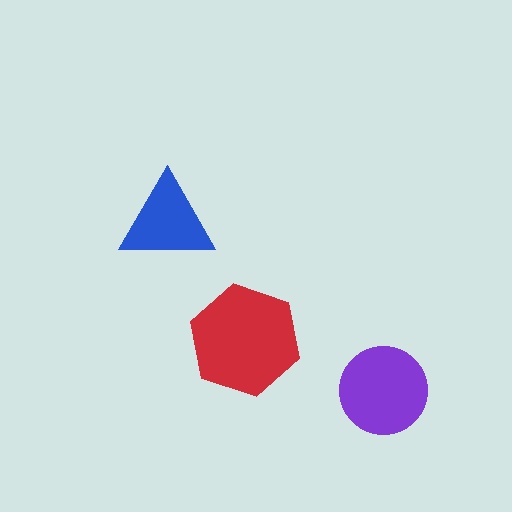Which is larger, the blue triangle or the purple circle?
The purple circle.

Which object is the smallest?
The blue triangle.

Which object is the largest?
The red hexagon.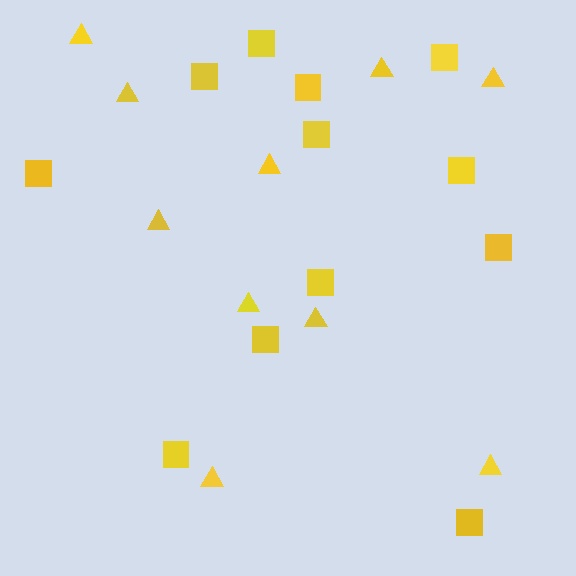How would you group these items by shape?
There are 2 groups: one group of squares (12) and one group of triangles (10).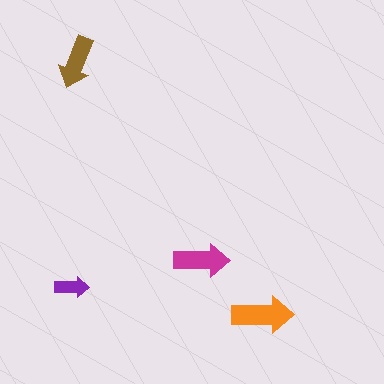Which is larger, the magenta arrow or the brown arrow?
The magenta one.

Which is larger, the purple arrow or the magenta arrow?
The magenta one.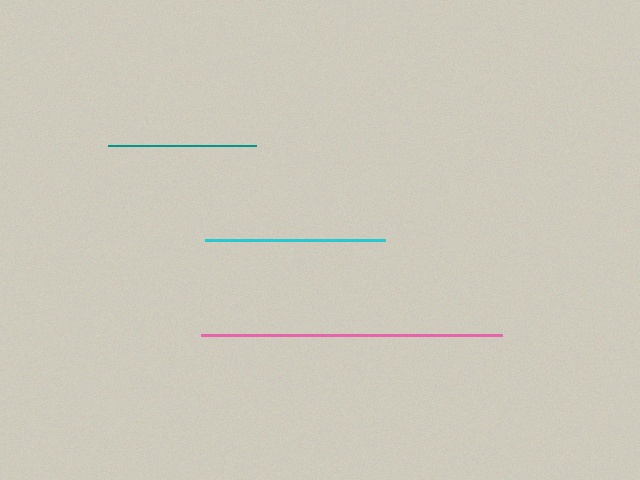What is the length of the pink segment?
The pink segment is approximately 300 pixels long.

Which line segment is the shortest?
The teal line is the shortest at approximately 148 pixels.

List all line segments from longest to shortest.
From longest to shortest: pink, cyan, teal.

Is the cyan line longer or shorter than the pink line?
The pink line is longer than the cyan line.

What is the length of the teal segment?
The teal segment is approximately 148 pixels long.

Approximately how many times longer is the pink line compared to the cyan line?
The pink line is approximately 1.7 times the length of the cyan line.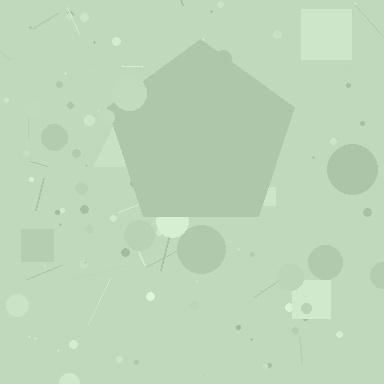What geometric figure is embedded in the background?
A pentagon is embedded in the background.